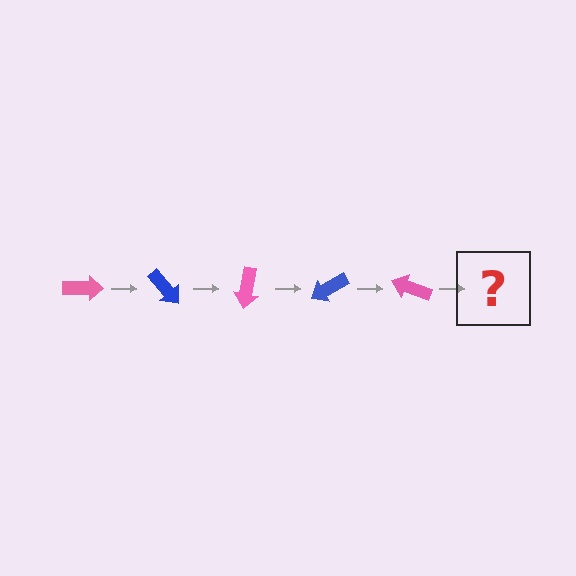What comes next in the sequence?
The next element should be a blue arrow, rotated 250 degrees from the start.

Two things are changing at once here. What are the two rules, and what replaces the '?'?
The two rules are that it rotates 50 degrees each step and the color cycles through pink and blue. The '?' should be a blue arrow, rotated 250 degrees from the start.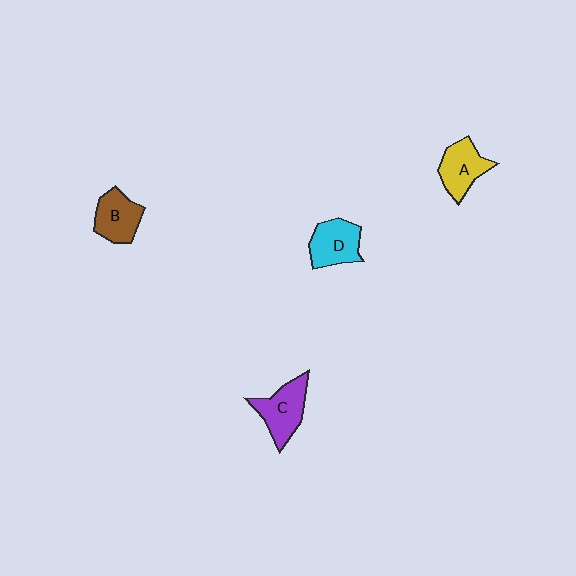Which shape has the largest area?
Shape C (purple).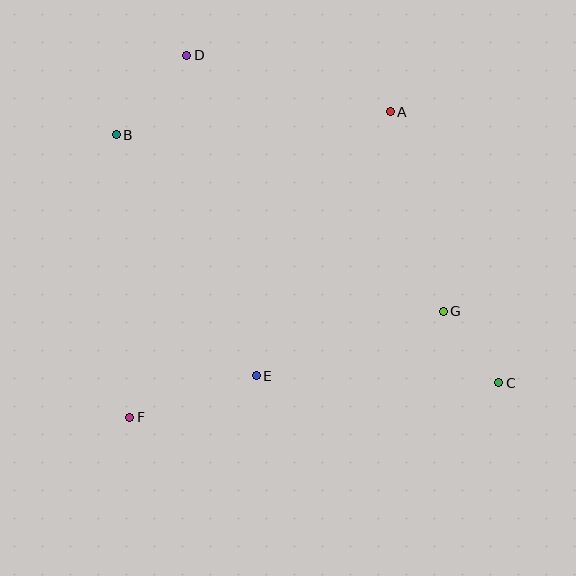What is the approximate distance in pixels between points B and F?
The distance between B and F is approximately 283 pixels.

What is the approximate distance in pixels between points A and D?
The distance between A and D is approximately 211 pixels.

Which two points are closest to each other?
Points C and G are closest to each other.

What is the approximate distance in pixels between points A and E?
The distance between A and E is approximately 296 pixels.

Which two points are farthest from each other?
Points B and C are farthest from each other.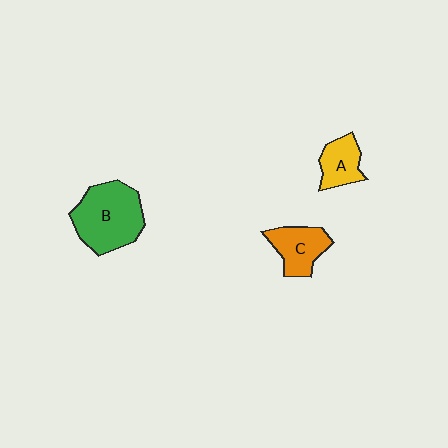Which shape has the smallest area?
Shape A (yellow).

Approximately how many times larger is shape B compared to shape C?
Approximately 1.7 times.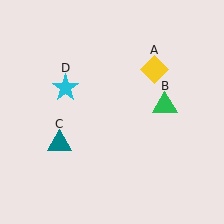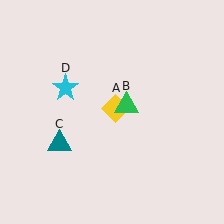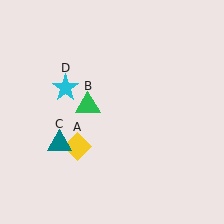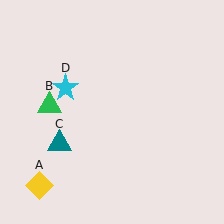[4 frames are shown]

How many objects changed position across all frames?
2 objects changed position: yellow diamond (object A), green triangle (object B).